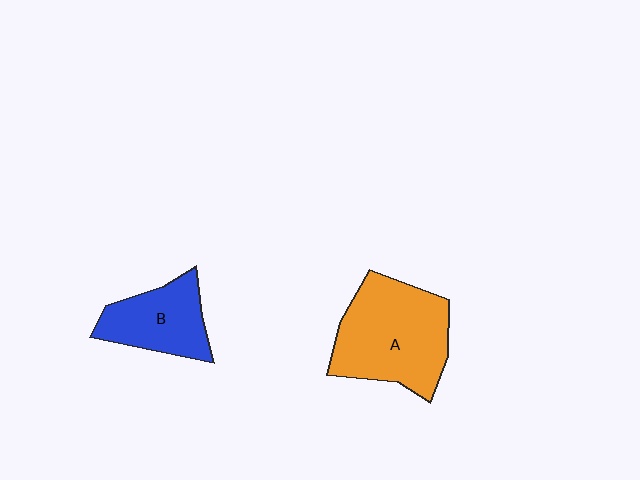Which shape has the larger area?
Shape A (orange).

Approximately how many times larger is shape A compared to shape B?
Approximately 1.6 times.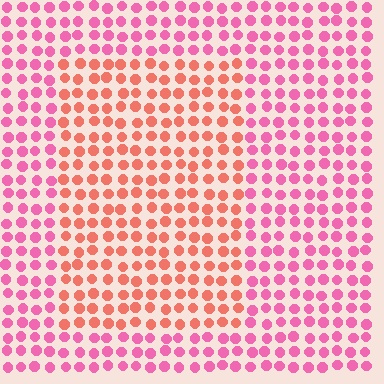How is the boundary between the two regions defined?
The boundary is defined purely by a slight shift in hue (about 38 degrees). Spacing, size, and orientation are identical on both sides.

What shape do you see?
I see a rectangle.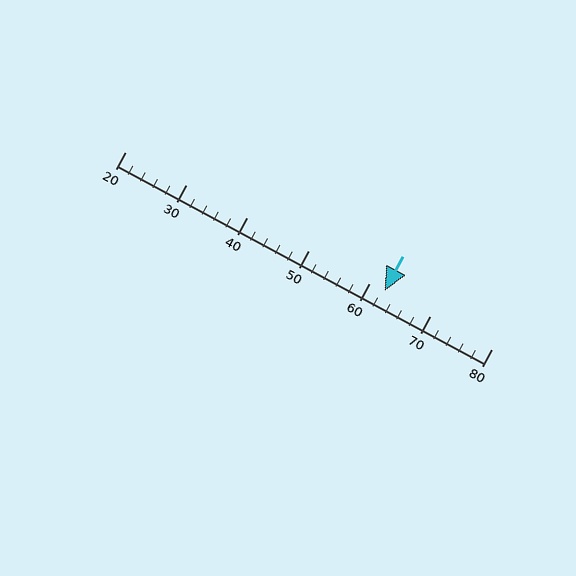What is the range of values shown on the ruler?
The ruler shows values from 20 to 80.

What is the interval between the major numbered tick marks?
The major tick marks are spaced 10 units apart.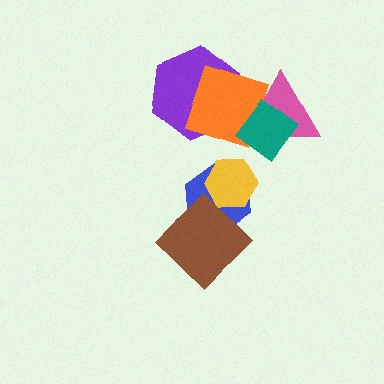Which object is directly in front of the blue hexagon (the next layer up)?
The yellow hexagon is directly in front of the blue hexagon.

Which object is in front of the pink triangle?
The teal diamond is in front of the pink triangle.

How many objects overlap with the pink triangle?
2 objects overlap with the pink triangle.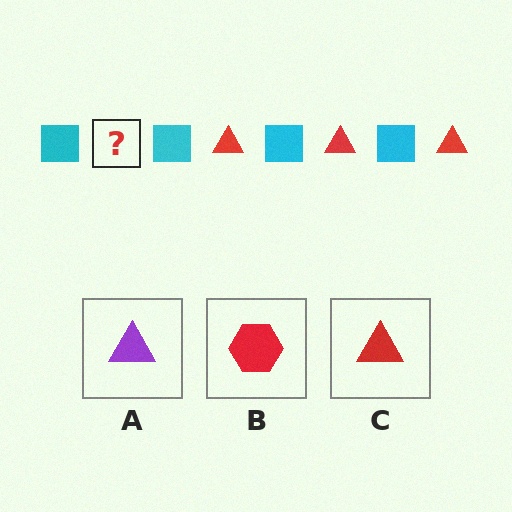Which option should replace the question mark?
Option C.